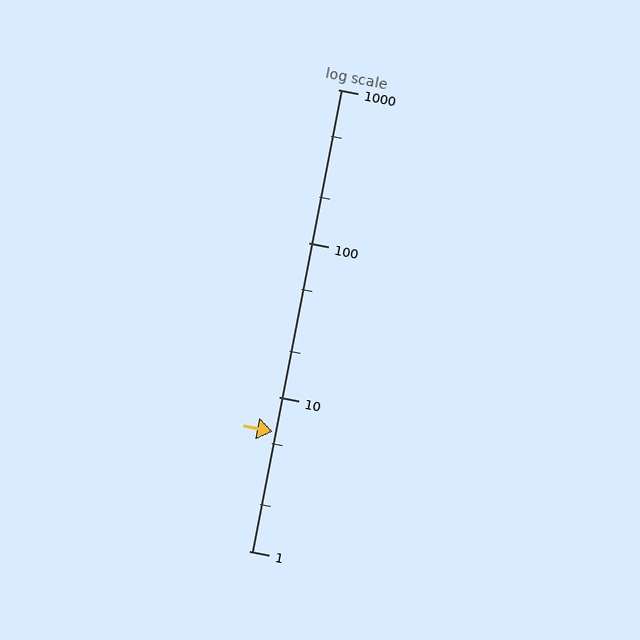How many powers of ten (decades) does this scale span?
The scale spans 3 decades, from 1 to 1000.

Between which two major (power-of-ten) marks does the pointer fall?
The pointer is between 1 and 10.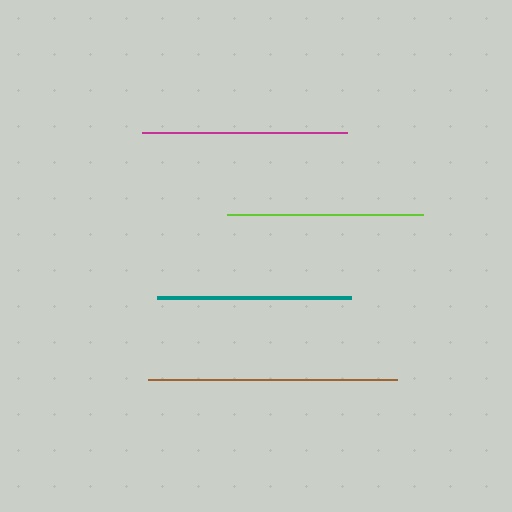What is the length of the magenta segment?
The magenta segment is approximately 206 pixels long.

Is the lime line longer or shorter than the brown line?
The brown line is longer than the lime line.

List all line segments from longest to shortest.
From longest to shortest: brown, magenta, lime, teal.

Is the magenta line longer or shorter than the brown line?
The brown line is longer than the magenta line.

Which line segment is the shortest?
The teal line is the shortest at approximately 194 pixels.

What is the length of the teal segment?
The teal segment is approximately 194 pixels long.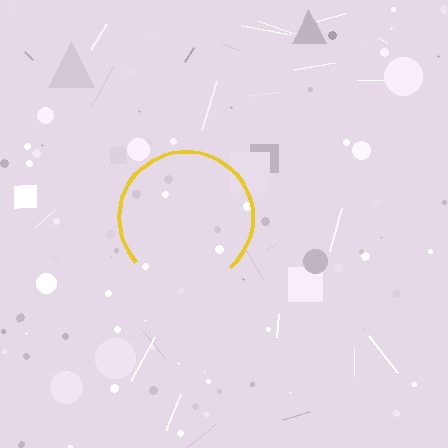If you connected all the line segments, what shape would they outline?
They would outline a circle.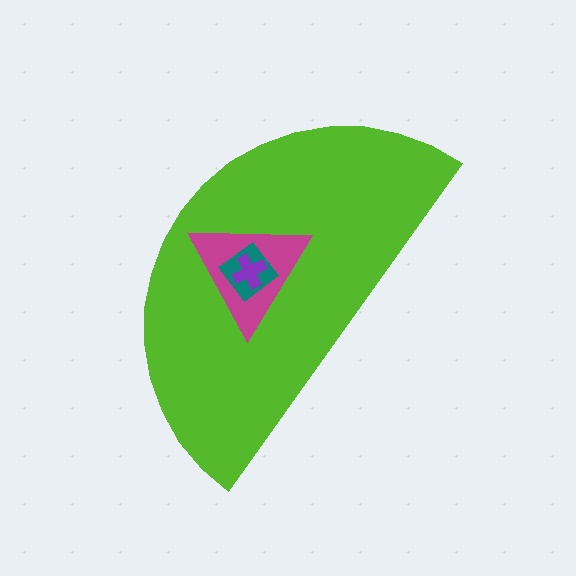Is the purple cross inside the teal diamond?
Yes.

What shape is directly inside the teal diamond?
The purple cross.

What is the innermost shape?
The purple cross.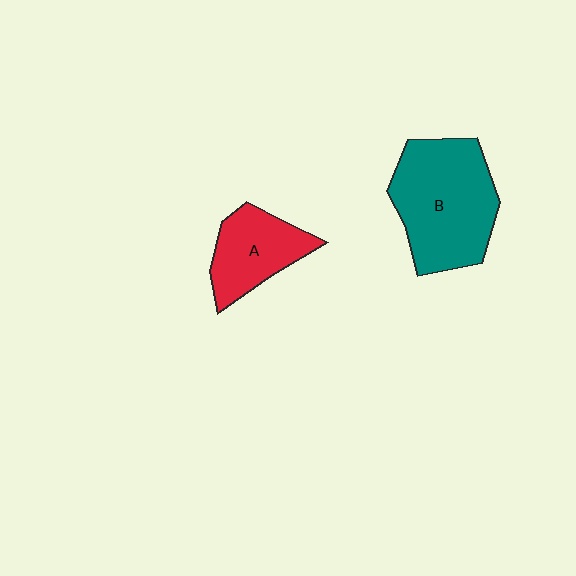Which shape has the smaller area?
Shape A (red).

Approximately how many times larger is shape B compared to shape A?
Approximately 1.8 times.